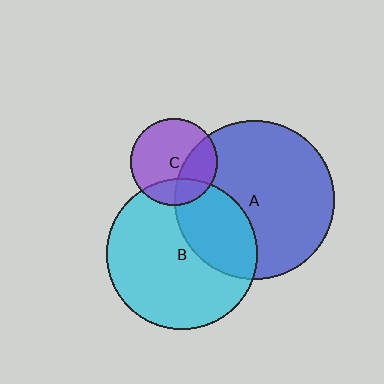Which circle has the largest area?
Circle A (blue).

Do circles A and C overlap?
Yes.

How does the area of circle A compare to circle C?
Approximately 3.4 times.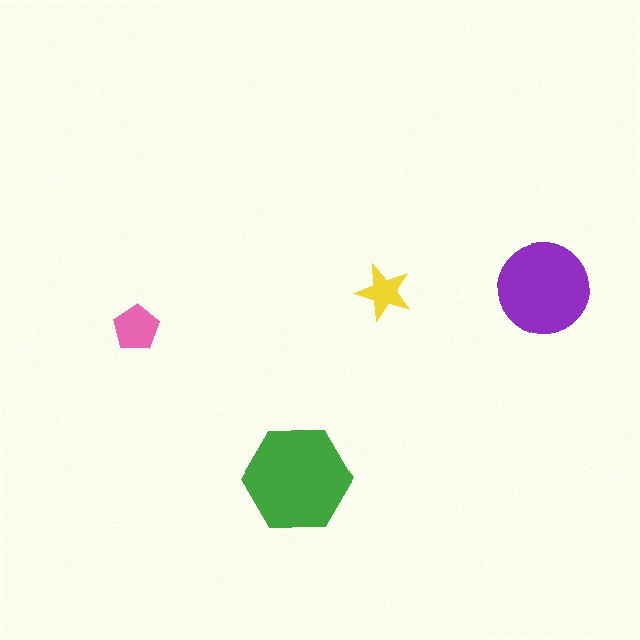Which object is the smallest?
The yellow star.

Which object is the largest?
The green hexagon.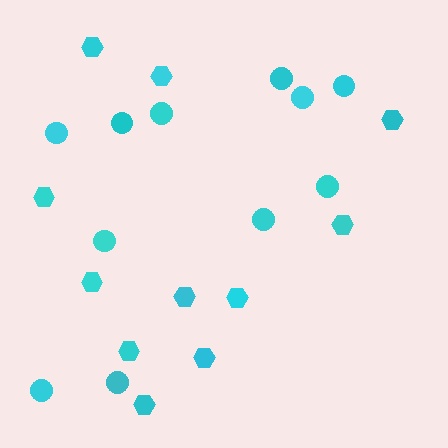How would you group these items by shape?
There are 2 groups: one group of hexagons (11) and one group of circles (11).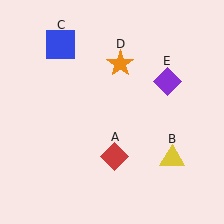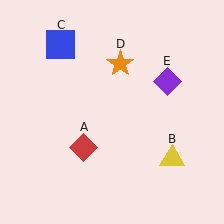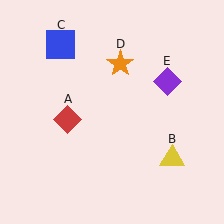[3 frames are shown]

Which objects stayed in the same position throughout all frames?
Yellow triangle (object B) and blue square (object C) and orange star (object D) and purple diamond (object E) remained stationary.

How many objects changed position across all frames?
1 object changed position: red diamond (object A).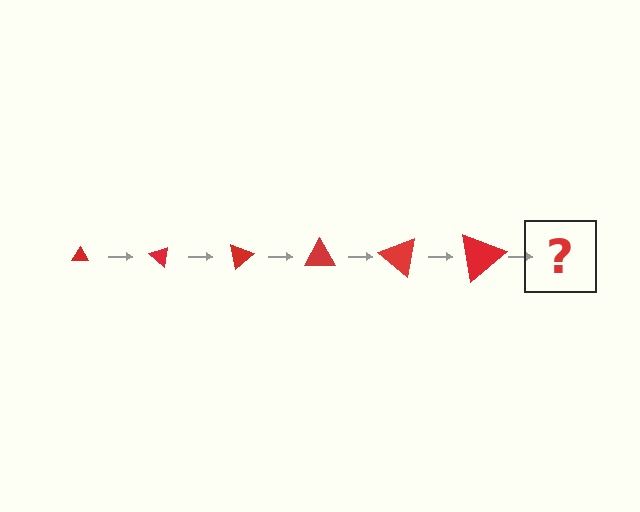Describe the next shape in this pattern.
It should be a triangle, larger than the previous one and rotated 240 degrees from the start.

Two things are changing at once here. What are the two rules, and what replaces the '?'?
The two rules are that the triangle grows larger each step and it rotates 40 degrees each step. The '?' should be a triangle, larger than the previous one and rotated 240 degrees from the start.